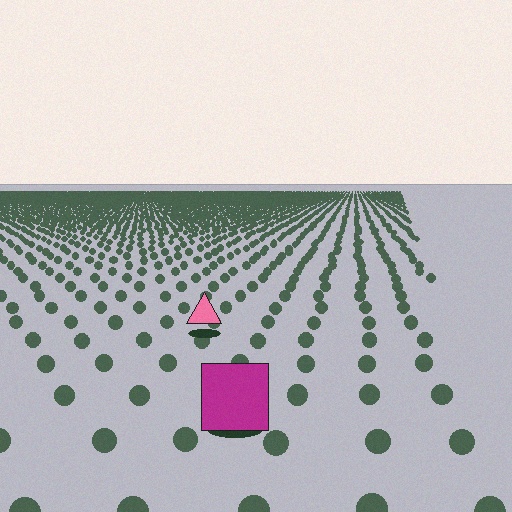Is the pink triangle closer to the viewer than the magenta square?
No. The magenta square is closer — you can tell from the texture gradient: the ground texture is coarser near it.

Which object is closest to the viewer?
The magenta square is closest. The texture marks near it are larger and more spread out.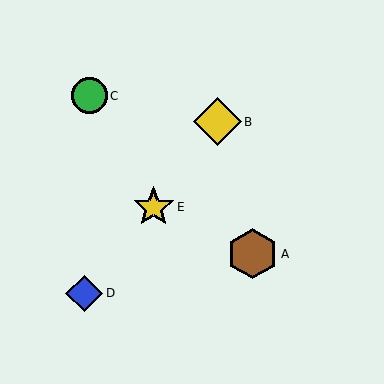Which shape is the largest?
The brown hexagon (labeled A) is the largest.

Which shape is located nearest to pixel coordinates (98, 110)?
The green circle (labeled C) at (90, 96) is nearest to that location.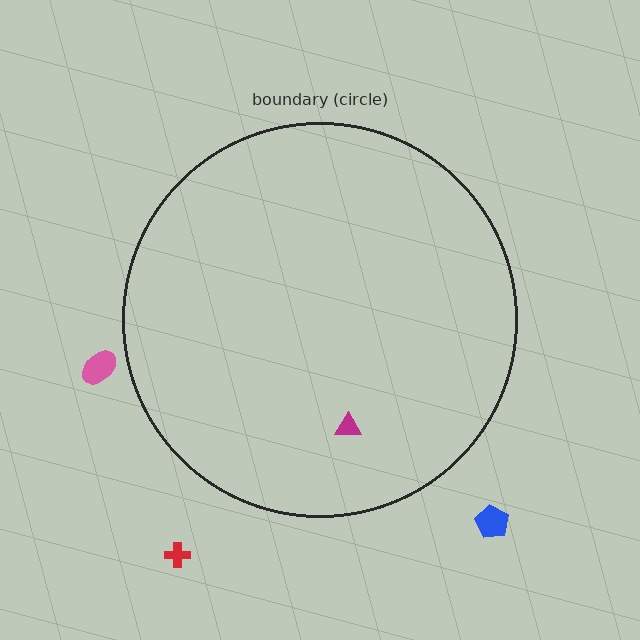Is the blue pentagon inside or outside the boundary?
Outside.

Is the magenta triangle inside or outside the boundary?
Inside.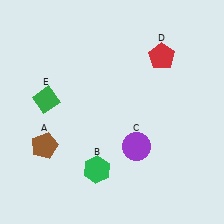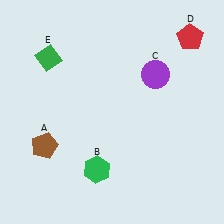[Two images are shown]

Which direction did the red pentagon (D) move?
The red pentagon (D) moved right.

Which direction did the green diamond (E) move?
The green diamond (E) moved up.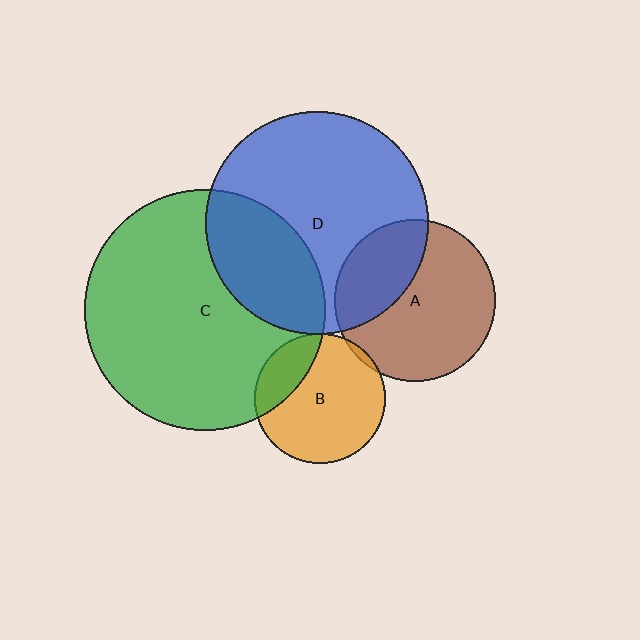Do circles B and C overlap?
Yes.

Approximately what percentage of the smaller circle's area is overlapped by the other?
Approximately 25%.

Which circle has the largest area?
Circle C (green).